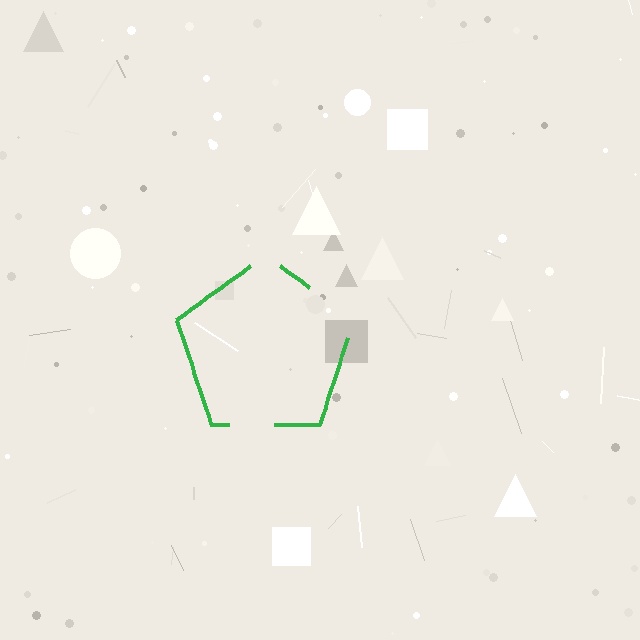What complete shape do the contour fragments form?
The contour fragments form a pentagon.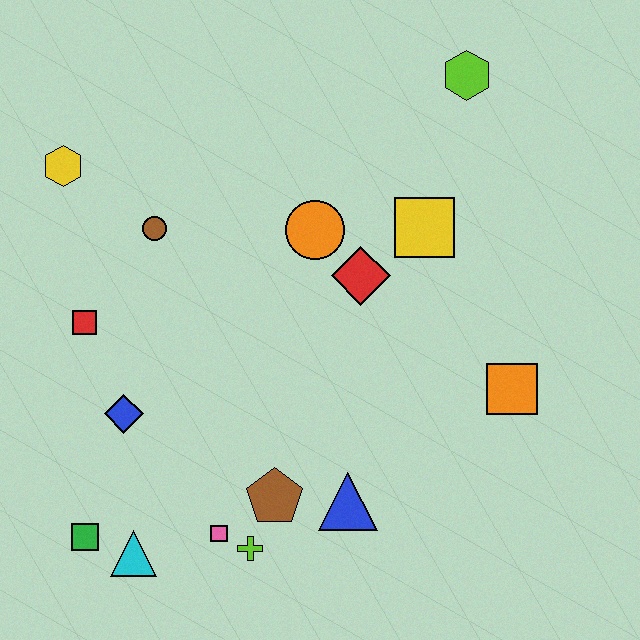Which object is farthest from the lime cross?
The lime hexagon is farthest from the lime cross.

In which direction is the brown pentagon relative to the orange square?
The brown pentagon is to the left of the orange square.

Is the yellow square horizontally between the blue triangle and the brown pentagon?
No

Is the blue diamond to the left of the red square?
No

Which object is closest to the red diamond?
The orange circle is closest to the red diamond.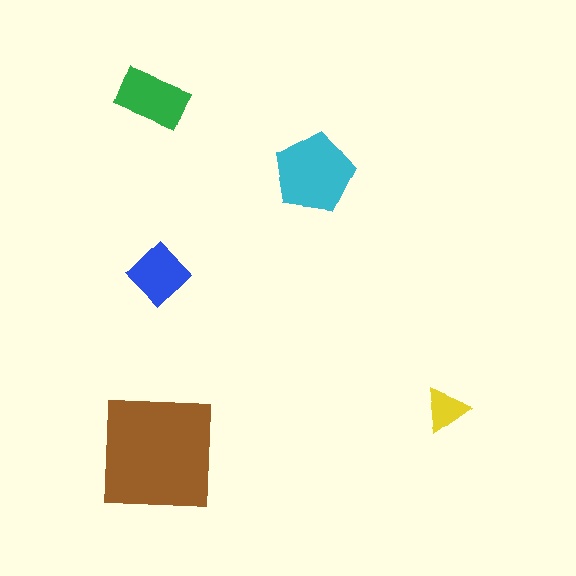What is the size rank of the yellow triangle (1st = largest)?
5th.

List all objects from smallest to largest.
The yellow triangle, the blue diamond, the green rectangle, the cyan pentagon, the brown square.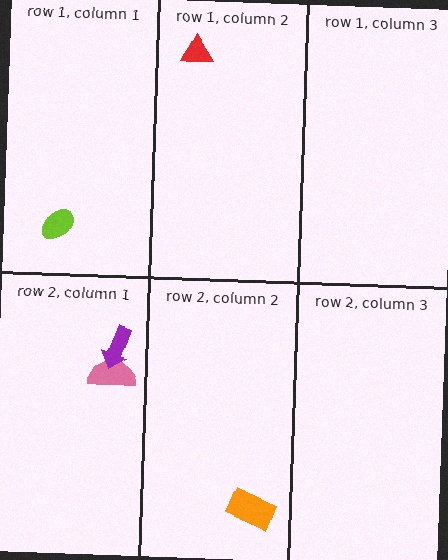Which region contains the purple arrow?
The row 2, column 1 region.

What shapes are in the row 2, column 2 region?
The orange rectangle.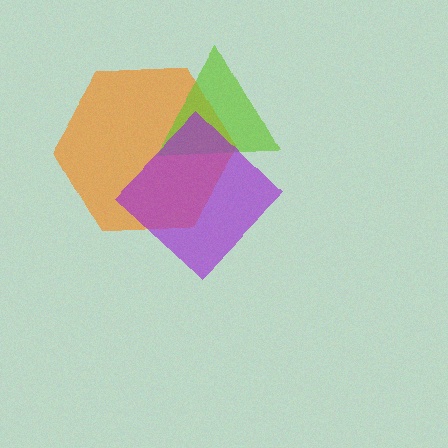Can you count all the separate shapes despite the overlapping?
Yes, there are 3 separate shapes.